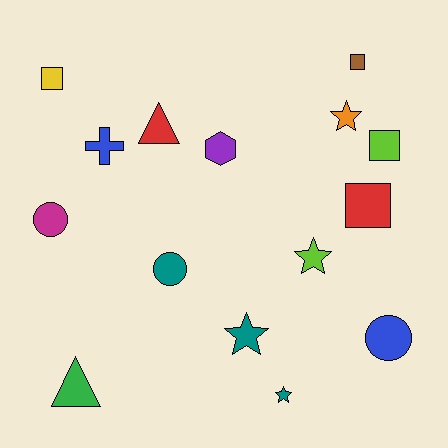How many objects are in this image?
There are 15 objects.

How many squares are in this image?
There are 4 squares.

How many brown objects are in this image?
There is 1 brown object.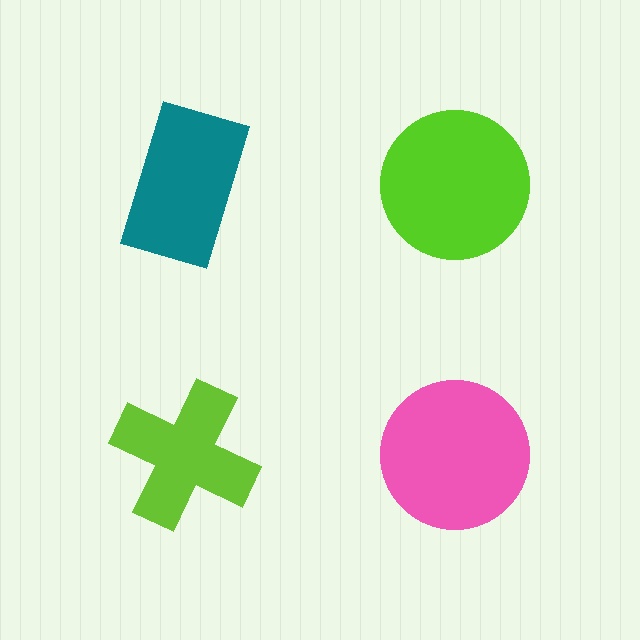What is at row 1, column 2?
A lime circle.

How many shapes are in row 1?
2 shapes.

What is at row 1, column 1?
A teal rectangle.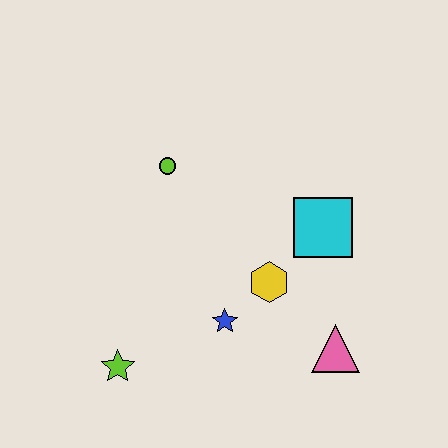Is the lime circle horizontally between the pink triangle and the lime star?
Yes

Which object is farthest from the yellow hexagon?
The lime star is farthest from the yellow hexagon.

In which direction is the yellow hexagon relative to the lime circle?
The yellow hexagon is below the lime circle.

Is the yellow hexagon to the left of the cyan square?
Yes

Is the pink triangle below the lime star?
No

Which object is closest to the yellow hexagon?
The blue star is closest to the yellow hexagon.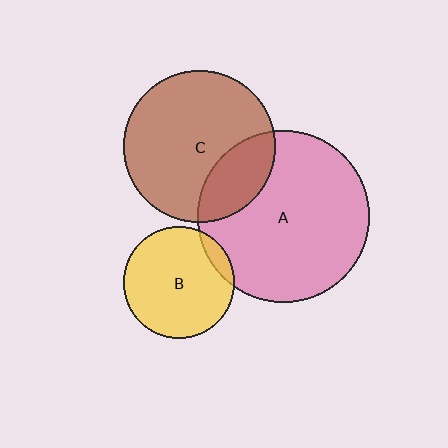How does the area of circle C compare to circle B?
Approximately 1.8 times.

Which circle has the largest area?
Circle A (pink).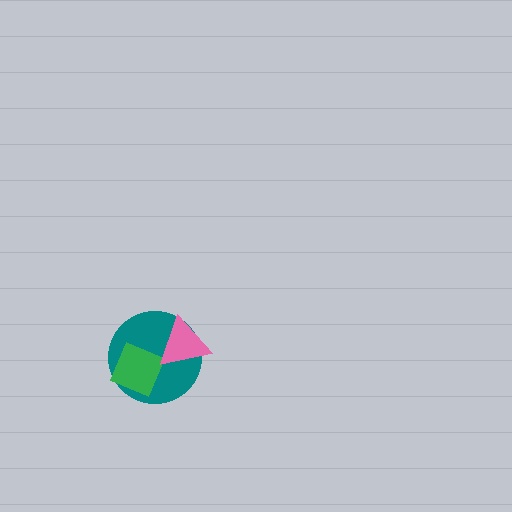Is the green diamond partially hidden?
Yes, it is partially covered by another shape.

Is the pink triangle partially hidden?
No, no other shape covers it.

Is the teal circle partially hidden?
Yes, it is partially covered by another shape.